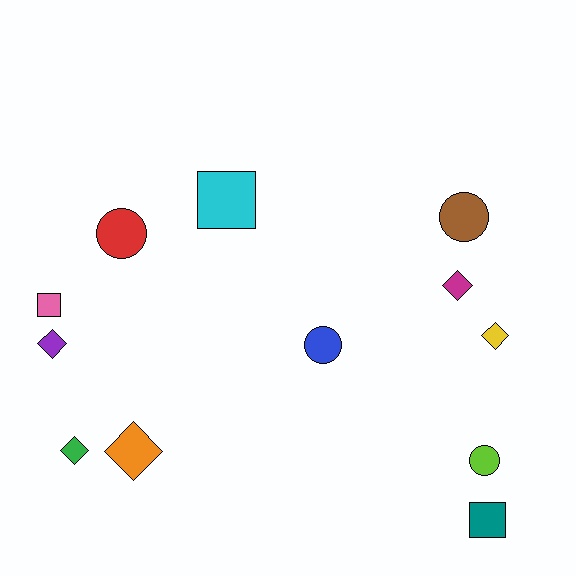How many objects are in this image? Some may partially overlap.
There are 12 objects.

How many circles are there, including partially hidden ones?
There are 4 circles.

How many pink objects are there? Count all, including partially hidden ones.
There is 1 pink object.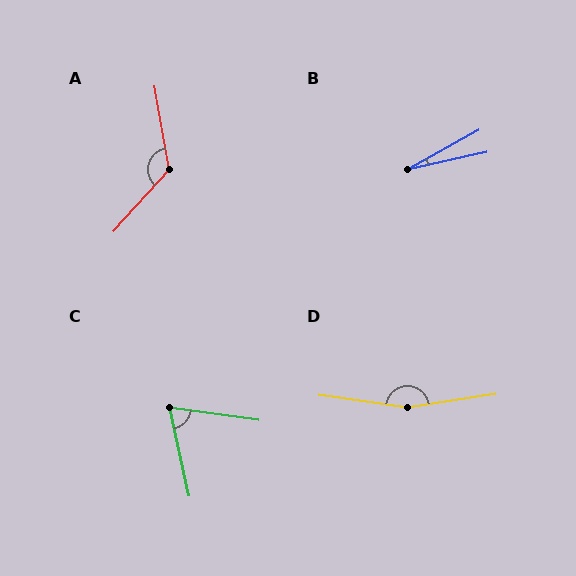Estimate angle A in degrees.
Approximately 128 degrees.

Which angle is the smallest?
B, at approximately 17 degrees.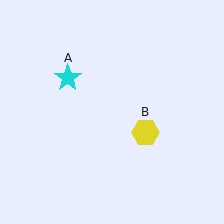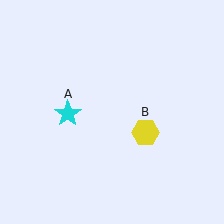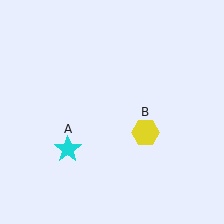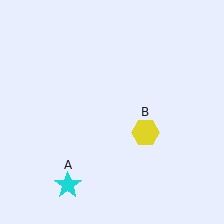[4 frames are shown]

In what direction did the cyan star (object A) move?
The cyan star (object A) moved down.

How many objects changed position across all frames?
1 object changed position: cyan star (object A).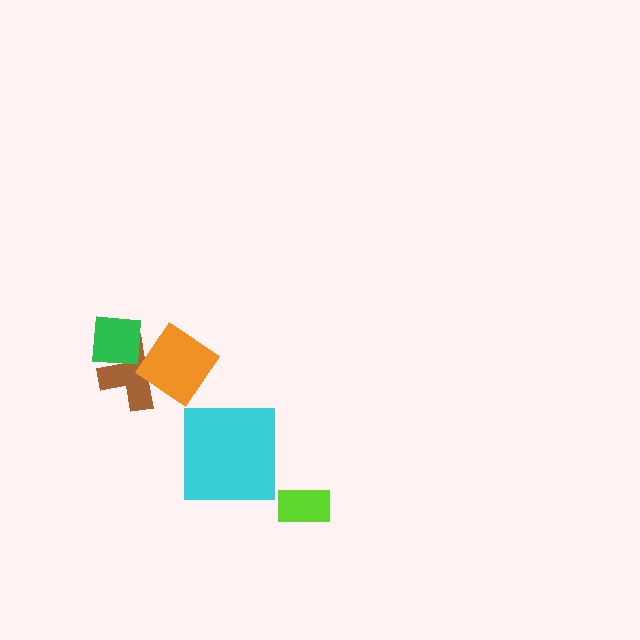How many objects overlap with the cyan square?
0 objects overlap with the cyan square.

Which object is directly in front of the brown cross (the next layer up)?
The green square is directly in front of the brown cross.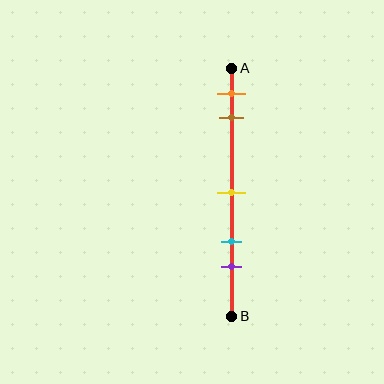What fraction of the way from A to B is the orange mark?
The orange mark is approximately 10% (0.1) of the way from A to B.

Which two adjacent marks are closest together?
The orange and brown marks are the closest adjacent pair.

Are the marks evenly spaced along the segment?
No, the marks are not evenly spaced.